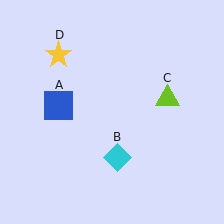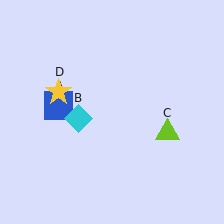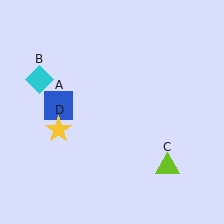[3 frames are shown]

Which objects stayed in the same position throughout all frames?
Blue square (object A) remained stationary.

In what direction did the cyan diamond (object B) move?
The cyan diamond (object B) moved up and to the left.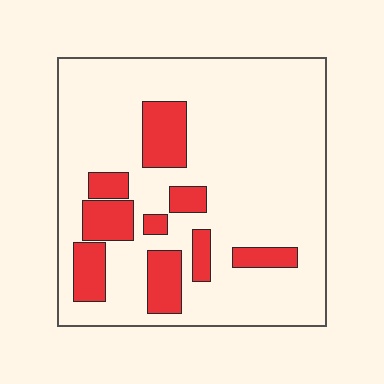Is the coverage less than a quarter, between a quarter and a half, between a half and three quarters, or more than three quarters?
Less than a quarter.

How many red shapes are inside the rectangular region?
9.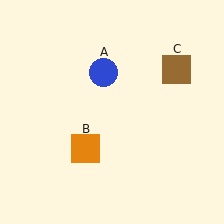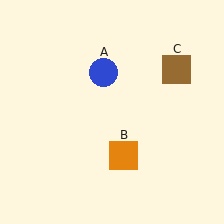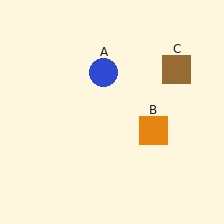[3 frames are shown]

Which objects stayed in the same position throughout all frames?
Blue circle (object A) and brown square (object C) remained stationary.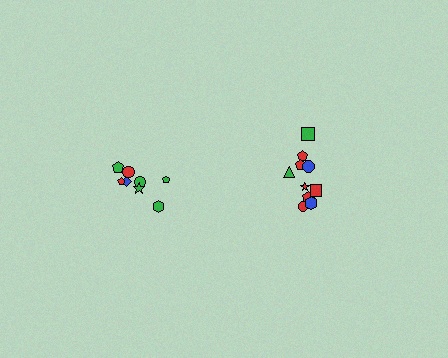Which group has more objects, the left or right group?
The right group.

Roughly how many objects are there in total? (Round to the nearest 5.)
Roughly 20 objects in total.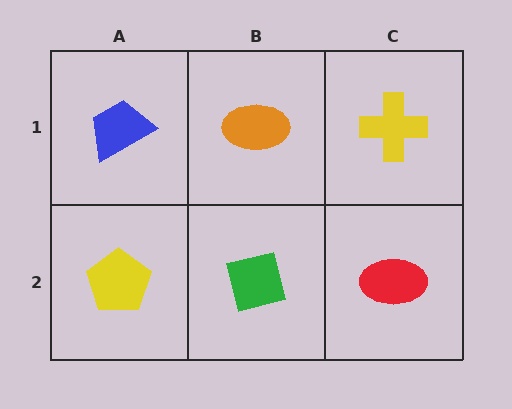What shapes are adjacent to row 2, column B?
An orange ellipse (row 1, column B), a yellow pentagon (row 2, column A), a red ellipse (row 2, column C).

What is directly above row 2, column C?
A yellow cross.